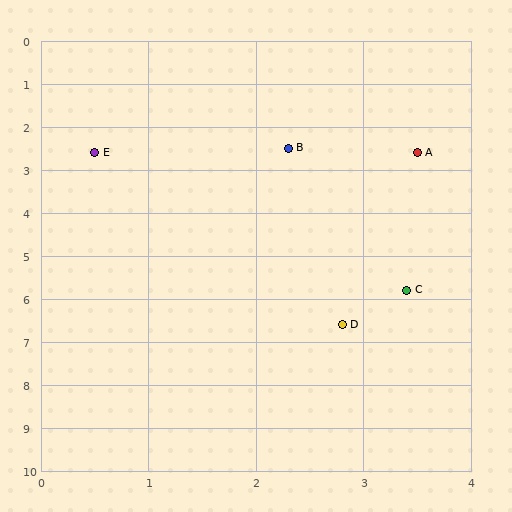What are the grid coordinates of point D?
Point D is at approximately (2.8, 6.6).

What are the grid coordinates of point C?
Point C is at approximately (3.4, 5.8).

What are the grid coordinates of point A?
Point A is at approximately (3.5, 2.6).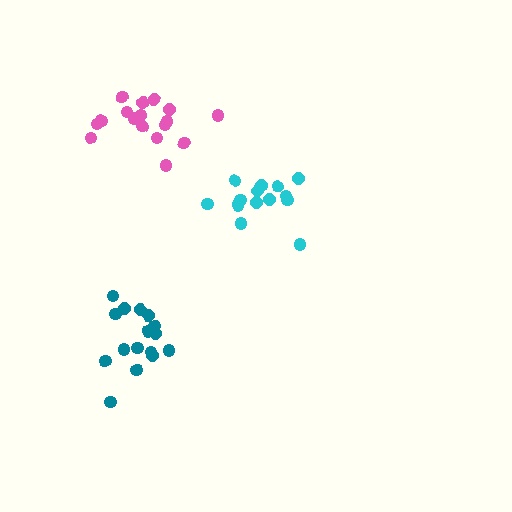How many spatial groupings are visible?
There are 3 spatial groupings.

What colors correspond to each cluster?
The clusters are colored: pink, teal, cyan.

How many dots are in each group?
Group 1: 17 dots, Group 2: 16 dots, Group 3: 15 dots (48 total).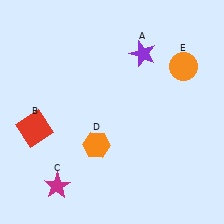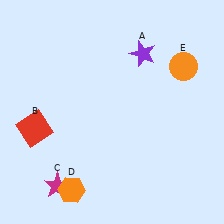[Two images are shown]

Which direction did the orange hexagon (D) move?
The orange hexagon (D) moved down.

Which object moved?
The orange hexagon (D) moved down.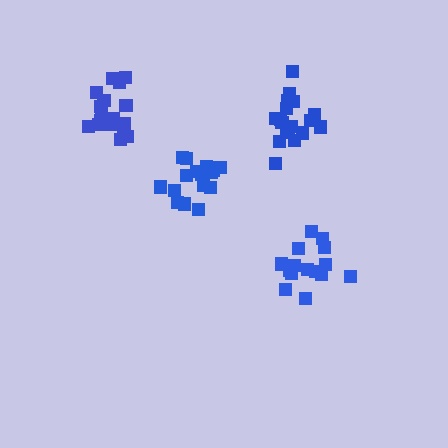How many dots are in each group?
Group 1: 17 dots, Group 2: 18 dots, Group 3: 15 dots, Group 4: 19 dots (69 total).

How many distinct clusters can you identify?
There are 4 distinct clusters.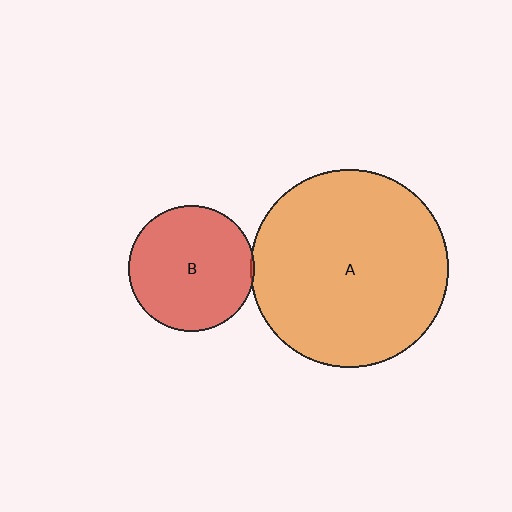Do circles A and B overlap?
Yes.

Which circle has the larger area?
Circle A (orange).